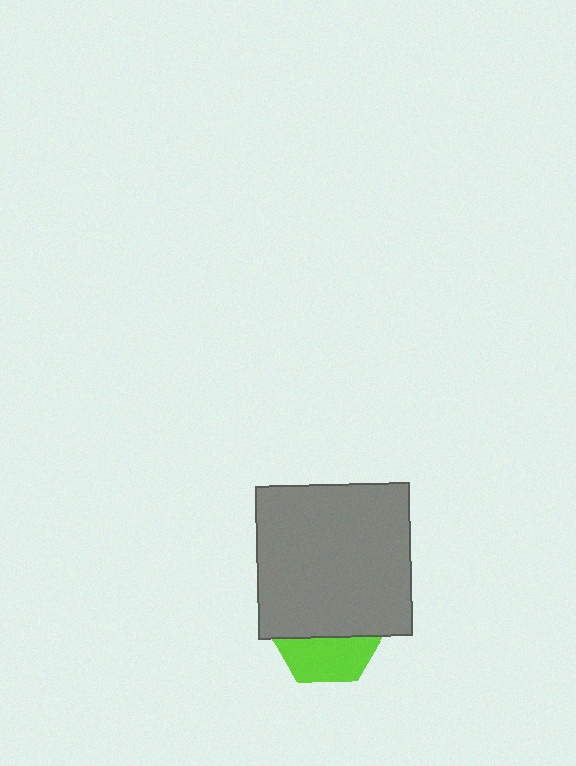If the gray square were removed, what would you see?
You would see the complete lime hexagon.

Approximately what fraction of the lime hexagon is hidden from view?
Roughly 61% of the lime hexagon is hidden behind the gray square.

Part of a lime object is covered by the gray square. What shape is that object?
It is a hexagon.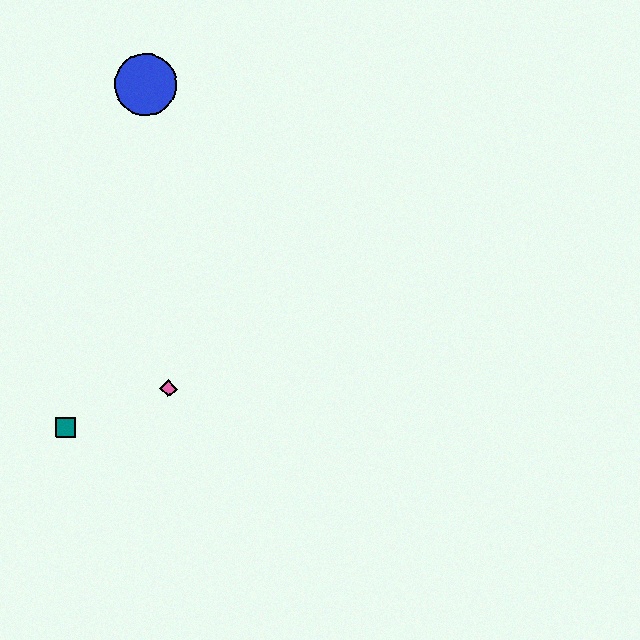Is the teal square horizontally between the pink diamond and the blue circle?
No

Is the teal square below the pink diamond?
Yes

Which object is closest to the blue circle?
The pink diamond is closest to the blue circle.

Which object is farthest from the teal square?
The blue circle is farthest from the teal square.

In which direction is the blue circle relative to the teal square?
The blue circle is above the teal square.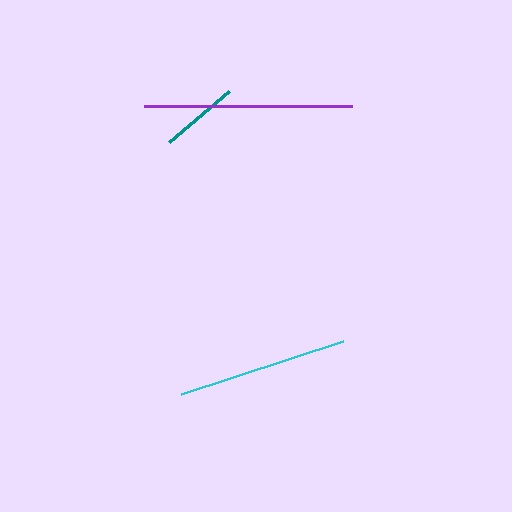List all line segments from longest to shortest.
From longest to shortest: purple, cyan, teal.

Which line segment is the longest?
The purple line is the longest at approximately 208 pixels.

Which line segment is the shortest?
The teal line is the shortest at approximately 79 pixels.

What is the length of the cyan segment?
The cyan segment is approximately 170 pixels long.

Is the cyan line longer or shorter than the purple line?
The purple line is longer than the cyan line.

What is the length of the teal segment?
The teal segment is approximately 79 pixels long.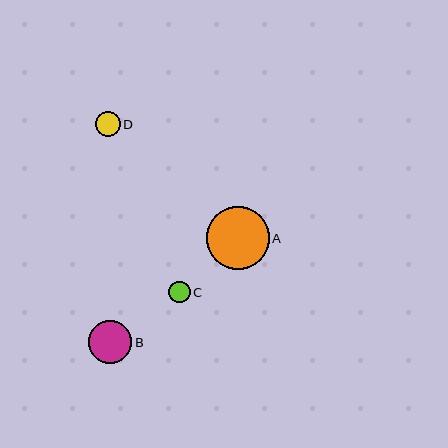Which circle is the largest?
Circle A is the largest with a size of approximately 63 pixels.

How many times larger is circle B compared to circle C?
Circle B is approximately 2.0 times the size of circle C.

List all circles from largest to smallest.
From largest to smallest: A, B, D, C.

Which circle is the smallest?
Circle C is the smallest with a size of approximately 22 pixels.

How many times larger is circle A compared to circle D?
Circle A is approximately 2.6 times the size of circle D.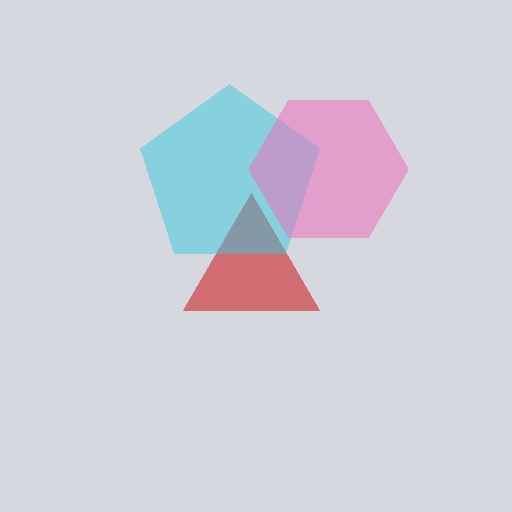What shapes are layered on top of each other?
The layered shapes are: a red triangle, a cyan pentagon, a pink hexagon.